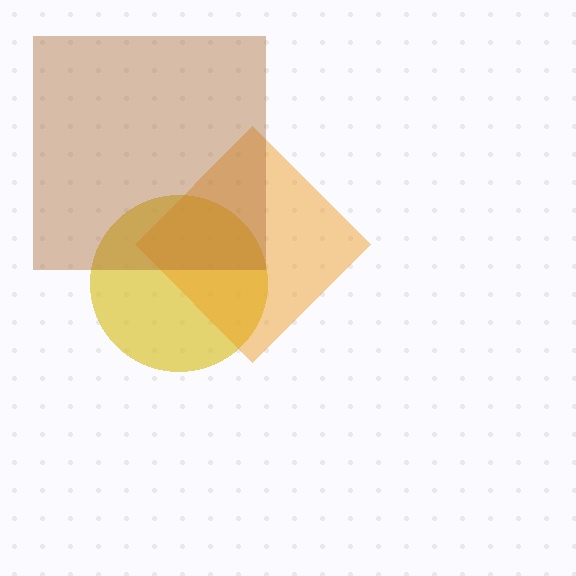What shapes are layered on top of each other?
The layered shapes are: a yellow circle, an orange diamond, a brown square.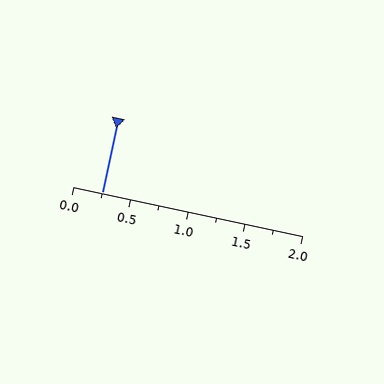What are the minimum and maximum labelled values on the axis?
The axis runs from 0.0 to 2.0.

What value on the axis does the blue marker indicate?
The marker indicates approximately 0.25.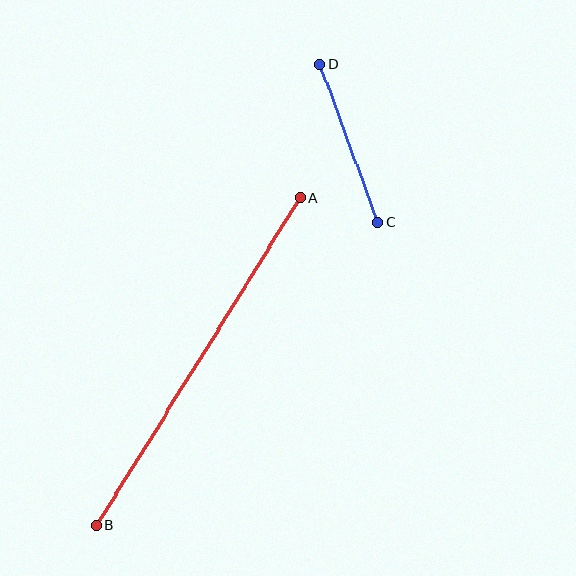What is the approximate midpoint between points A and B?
The midpoint is at approximately (198, 362) pixels.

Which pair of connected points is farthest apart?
Points A and B are farthest apart.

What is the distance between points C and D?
The distance is approximately 168 pixels.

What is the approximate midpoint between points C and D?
The midpoint is at approximately (349, 143) pixels.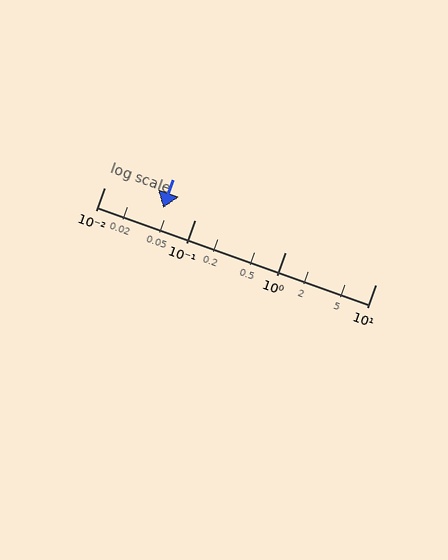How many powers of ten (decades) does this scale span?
The scale spans 3 decades, from 0.01 to 10.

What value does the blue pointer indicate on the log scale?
The pointer indicates approximately 0.045.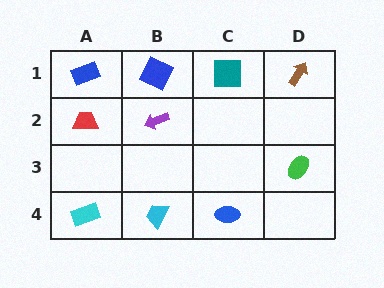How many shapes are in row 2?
2 shapes.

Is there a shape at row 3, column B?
No, that cell is empty.